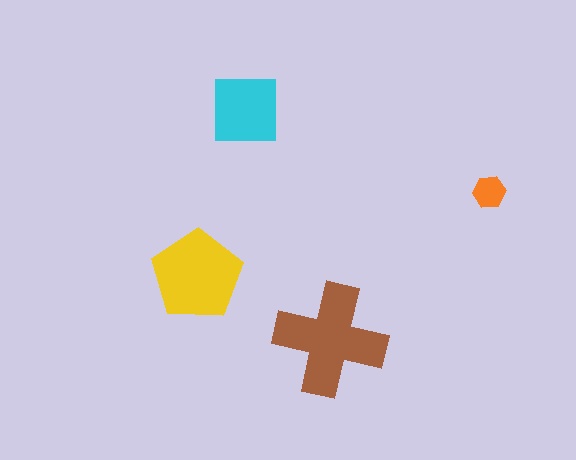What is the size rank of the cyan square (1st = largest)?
3rd.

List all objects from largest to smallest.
The brown cross, the yellow pentagon, the cyan square, the orange hexagon.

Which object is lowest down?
The brown cross is bottommost.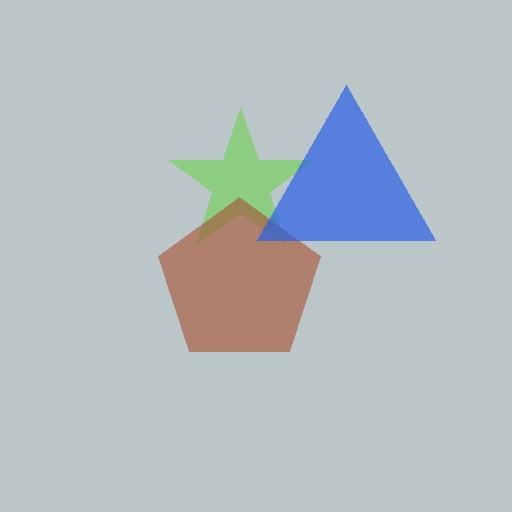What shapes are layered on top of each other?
The layered shapes are: a lime star, a brown pentagon, a blue triangle.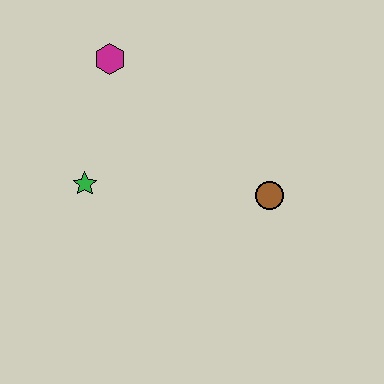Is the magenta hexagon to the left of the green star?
No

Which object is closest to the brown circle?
The green star is closest to the brown circle.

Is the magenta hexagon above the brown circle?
Yes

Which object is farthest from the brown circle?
The magenta hexagon is farthest from the brown circle.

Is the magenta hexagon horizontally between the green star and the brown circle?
Yes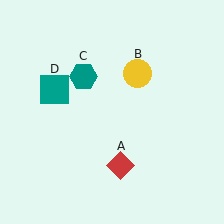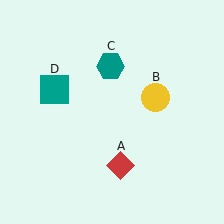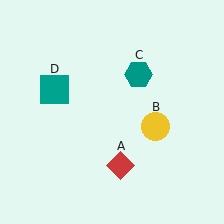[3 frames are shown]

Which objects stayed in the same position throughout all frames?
Red diamond (object A) and teal square (object D) remained stationary.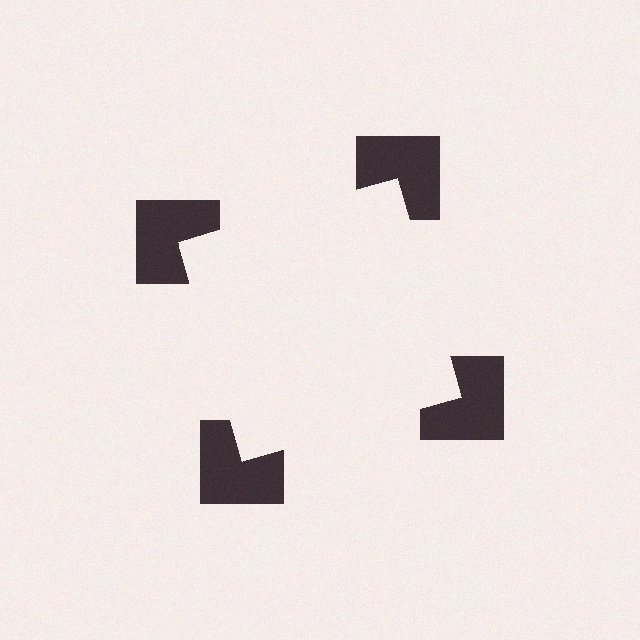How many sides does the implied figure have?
4 sides.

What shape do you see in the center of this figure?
An illusory square — its edges are inferred from the aligned wedge cuts in the notched squares, not physically drawn.